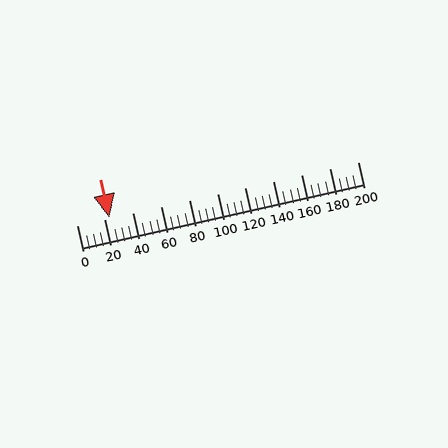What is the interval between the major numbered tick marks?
The major tick marks are spaced 20 units apart.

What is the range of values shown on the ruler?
The ruler shows values from 0 to 200.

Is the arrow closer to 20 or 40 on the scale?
The arrow is closer to 20.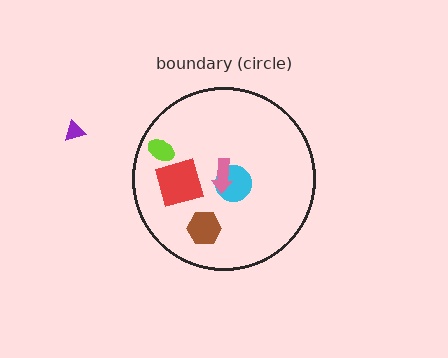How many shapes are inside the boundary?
5 inside, 1 outside.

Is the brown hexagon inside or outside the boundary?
Inside.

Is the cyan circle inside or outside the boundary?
Inside.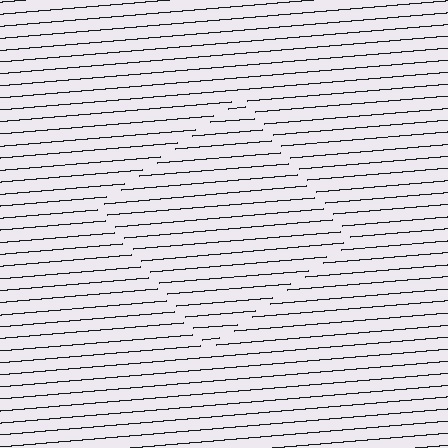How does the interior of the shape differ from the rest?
The interior of the shape contains the same grating, shifted by half a period — the contour is defined by the phase discontinuity where line-ends from the inner and outer gratings abut.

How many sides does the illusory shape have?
4 sides — the line-ends trace a square.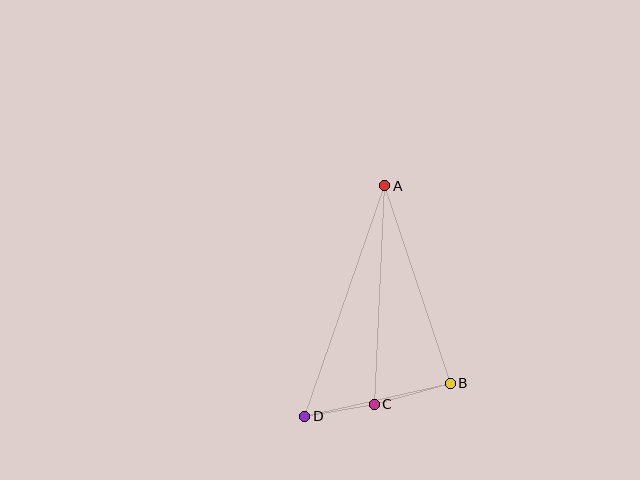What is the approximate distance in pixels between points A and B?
The distance between A and B is approximately 208 pixels.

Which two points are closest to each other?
Points C and D are closest to each other.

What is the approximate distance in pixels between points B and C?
The distance between B and C is approximately 79 pixels.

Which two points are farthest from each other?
Points A and D are farthest from each other.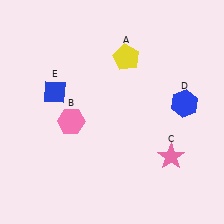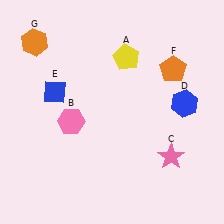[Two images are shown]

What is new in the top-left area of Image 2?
An orange hexagon (G) was added in the top-left area of Image 2.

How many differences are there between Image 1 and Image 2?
There are 2 differences between the two images.